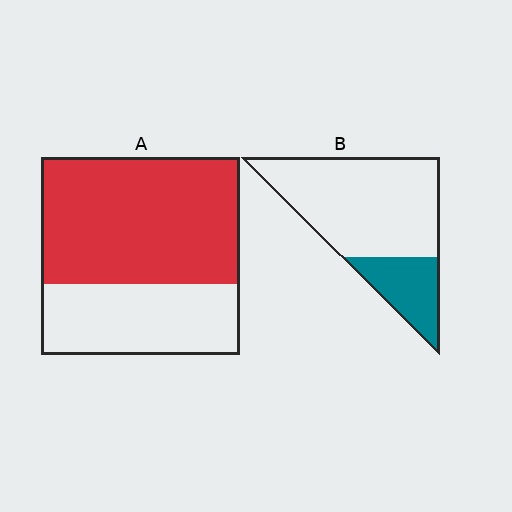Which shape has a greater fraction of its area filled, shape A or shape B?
Shape A.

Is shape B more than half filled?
No.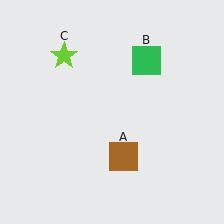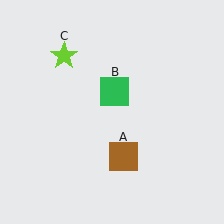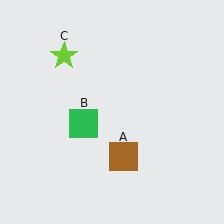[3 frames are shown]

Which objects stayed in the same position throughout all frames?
Brown square (object A) and lime star (object C) remained stationary.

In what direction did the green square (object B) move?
The green square (object B) moved down and to the left.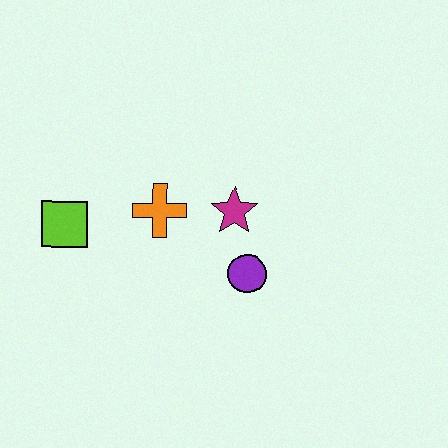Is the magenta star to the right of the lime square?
Yes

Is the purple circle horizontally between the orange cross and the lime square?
No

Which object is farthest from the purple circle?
The lime square is farthest from the purple circle.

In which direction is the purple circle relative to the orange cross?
The purple circle is to the right of the orange cross.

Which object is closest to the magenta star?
The purple circle is closest to the magenta star.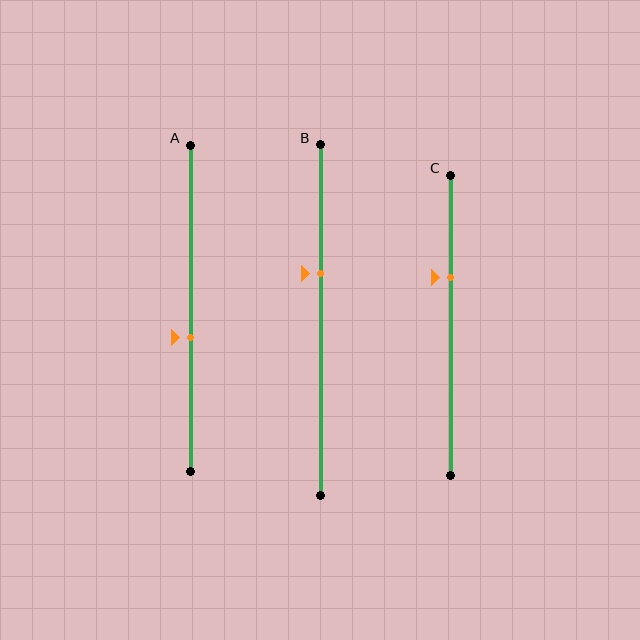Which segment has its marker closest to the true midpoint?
Segment A has its marker closest to the true midpoint.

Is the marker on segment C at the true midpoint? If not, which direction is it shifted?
No, the marker on segment C is shifted upward by about 16% of the segment length.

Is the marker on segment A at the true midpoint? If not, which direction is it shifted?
No, the marker on segment A is shifted downward by about 9% of the segment length.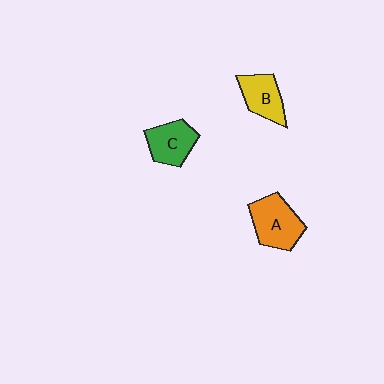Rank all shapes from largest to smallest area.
From largest to smallest: A (orange), C (green), B (yellow).